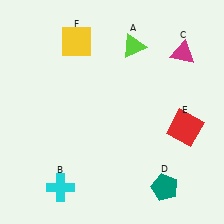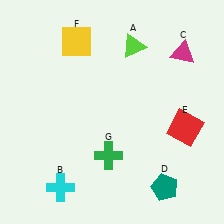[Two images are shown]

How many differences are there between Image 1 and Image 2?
There is 1 difference between the two images.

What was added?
A green cross (G) was added in Image 2.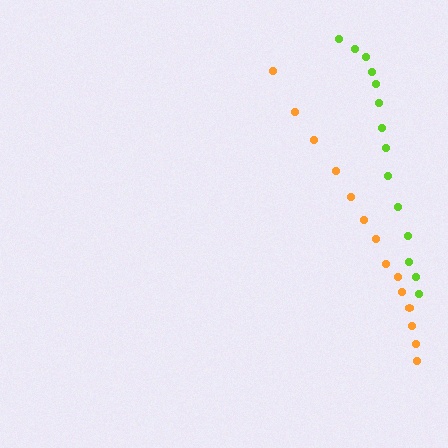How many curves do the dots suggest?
There are 2 distinct paths.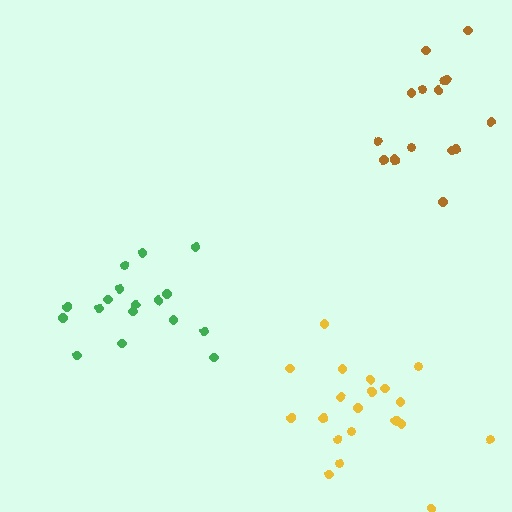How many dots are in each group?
Group 1: 21 dots, Group 2: 17 dots, Group 3: 16 dots (54 total).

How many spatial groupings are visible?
There are 3 spatial groupings.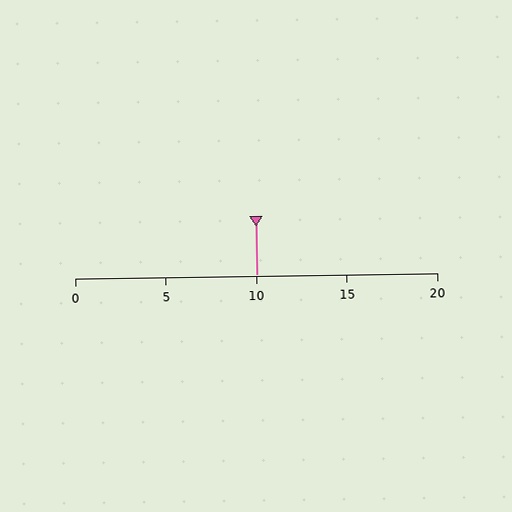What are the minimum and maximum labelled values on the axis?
The axis runs from 0 to 20.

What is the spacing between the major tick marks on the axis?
The major ticks are spaced 5 apart.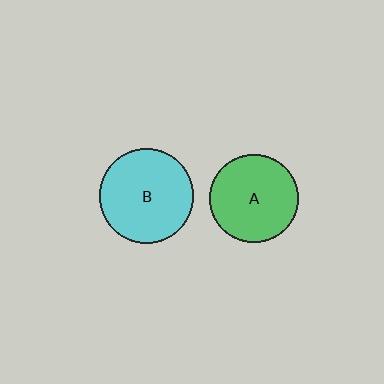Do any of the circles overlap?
No, none of the circles overlap.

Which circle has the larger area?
Circle B (cyan).